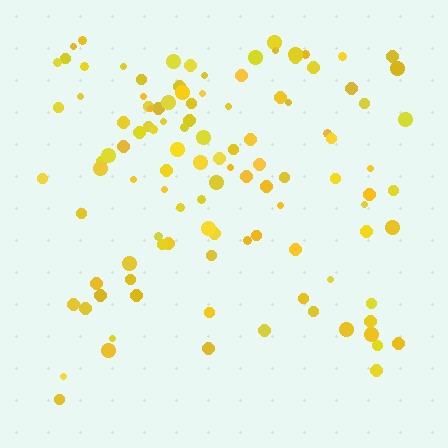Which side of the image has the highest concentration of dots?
The top.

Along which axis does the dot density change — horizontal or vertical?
Vertical.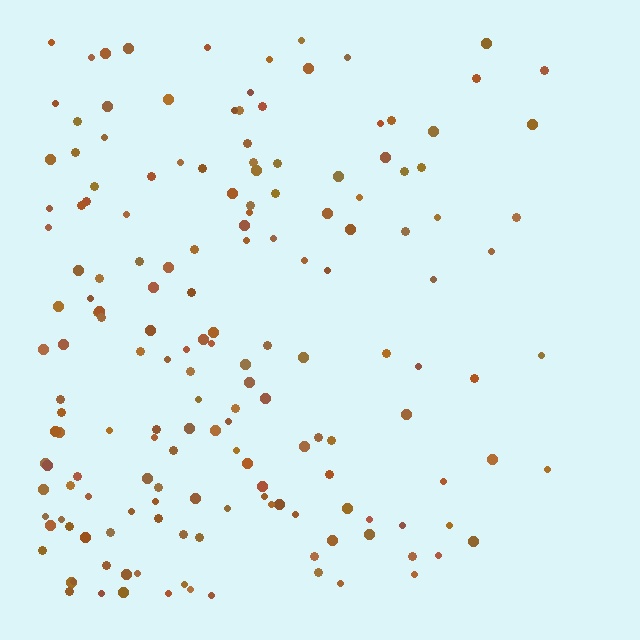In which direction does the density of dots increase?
From right to left, with the left side densest.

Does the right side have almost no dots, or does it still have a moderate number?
Still a moderate number, just noticeably fewer than the left.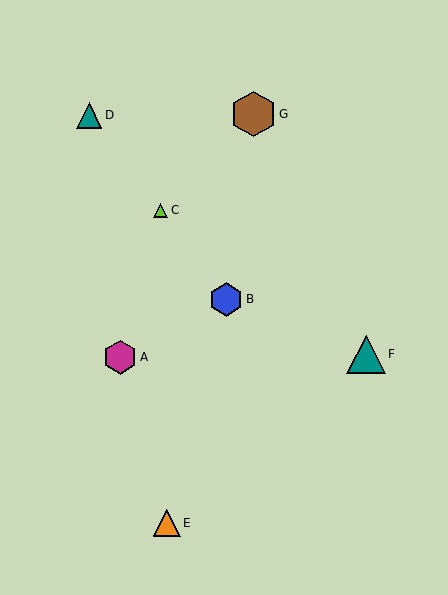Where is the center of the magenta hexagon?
The center of the magenta hexagon is at (120, 357).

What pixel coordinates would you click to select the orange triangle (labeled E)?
Click at (167, 523) to select the orange triangle E.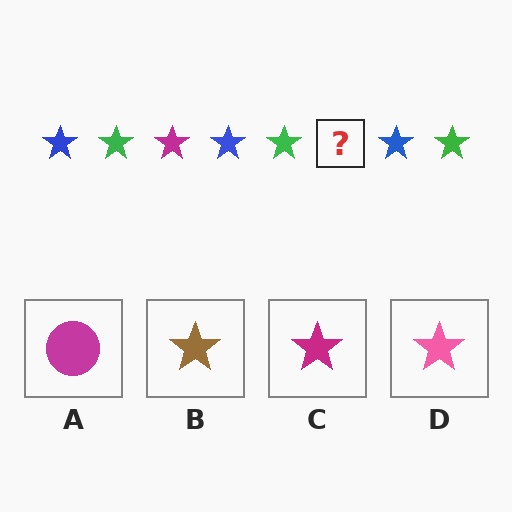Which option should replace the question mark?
Option C.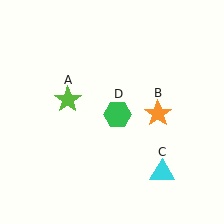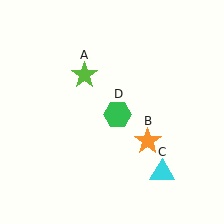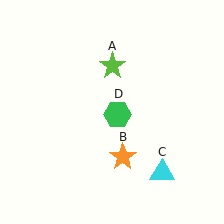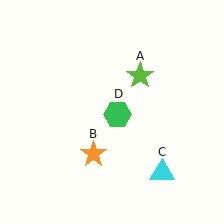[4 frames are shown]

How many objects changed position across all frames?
2 objects changed position: lime star (object A), orange star (object B).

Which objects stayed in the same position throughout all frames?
Cyan triangle (object C) and green hexagon (object D) remained stationary.